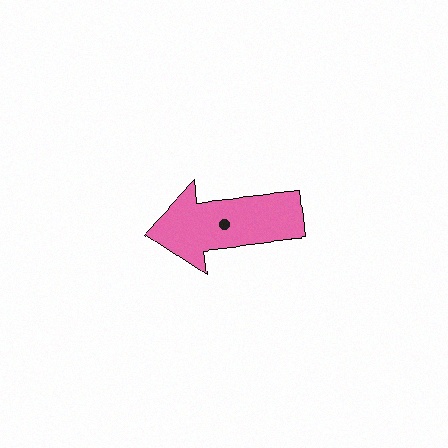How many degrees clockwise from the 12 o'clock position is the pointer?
Approximately 264 degrees.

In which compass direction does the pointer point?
West.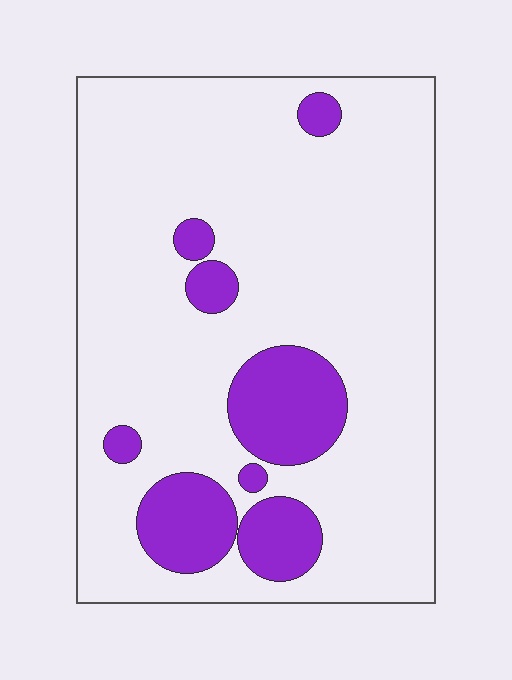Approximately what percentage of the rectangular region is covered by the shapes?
Approximately 15%.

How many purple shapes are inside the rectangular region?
8.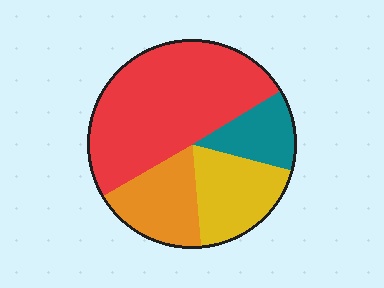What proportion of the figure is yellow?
Yellow takes up between a sixth and a third of the figure.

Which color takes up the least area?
Teal, at roughly 15%.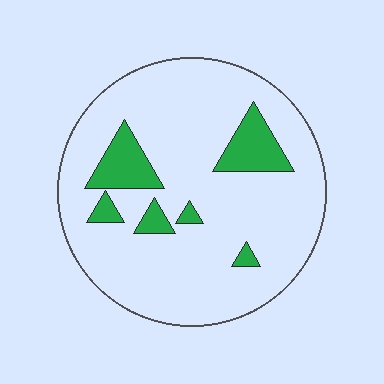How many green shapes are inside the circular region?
6.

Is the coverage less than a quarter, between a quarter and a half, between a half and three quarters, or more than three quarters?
Less than a quarter.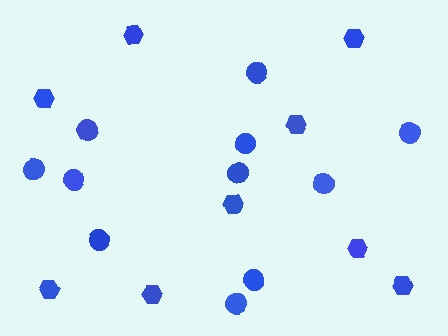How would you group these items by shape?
There are 2 groups: one group of hexagons (9) and one group of circles (11).